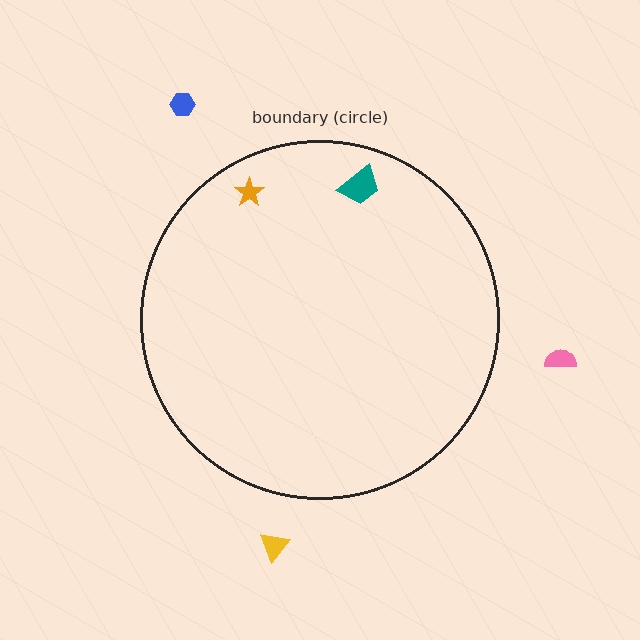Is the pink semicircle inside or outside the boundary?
Outside.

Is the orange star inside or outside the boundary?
Inside.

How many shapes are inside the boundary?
2 inside, 3 outside.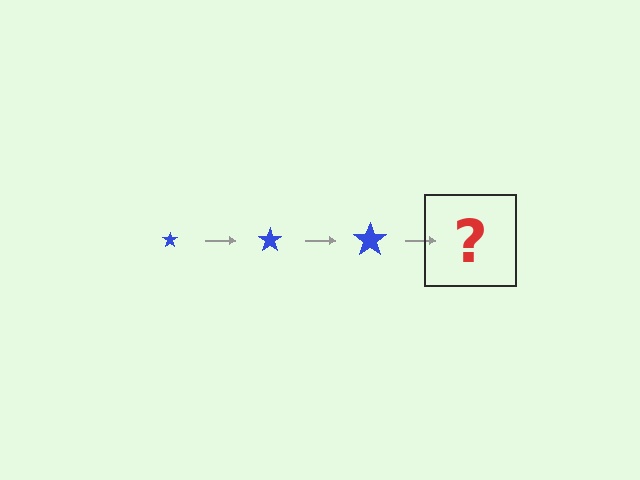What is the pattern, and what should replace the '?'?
The pattern is that the star gets progressively larger each step. The '?' should be a blue star, larger than the previous one.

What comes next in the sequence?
The next element should be a blue star, larger than the previous one.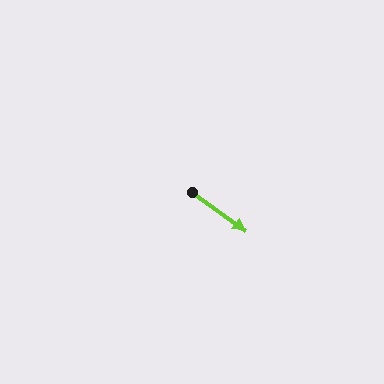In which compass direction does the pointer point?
Southeast.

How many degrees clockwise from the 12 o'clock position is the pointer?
Approximately 126 degrees.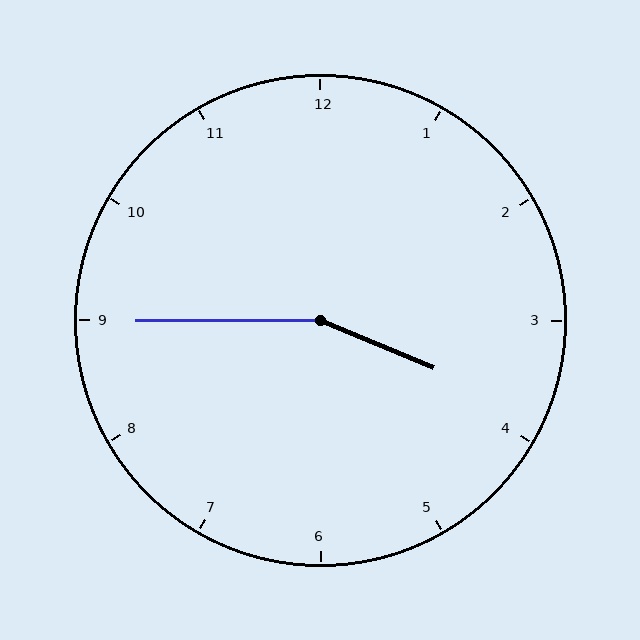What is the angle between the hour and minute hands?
Approximately 158 degrees.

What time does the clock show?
3:45.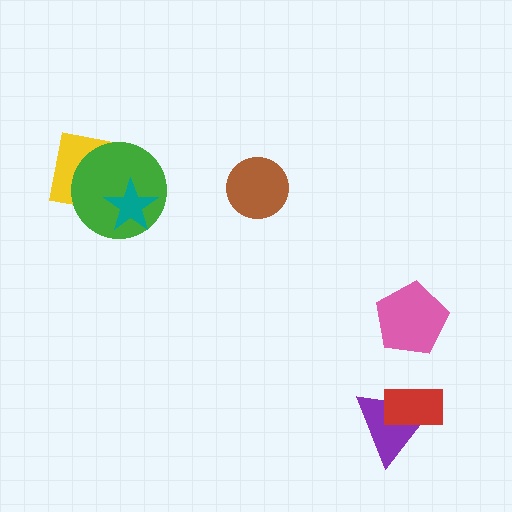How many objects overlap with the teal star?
2 objects overlap with the teal star.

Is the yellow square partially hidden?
Yes, it is partially covered by another shape.